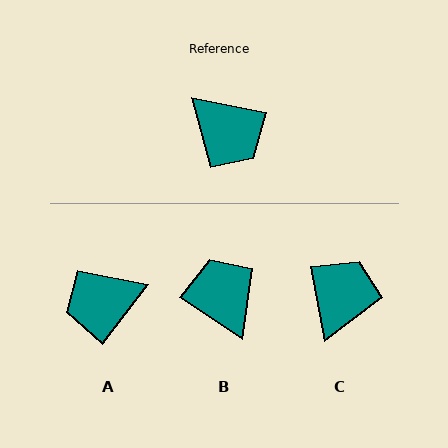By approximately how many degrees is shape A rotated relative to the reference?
Approximately 116 degrees clockwise.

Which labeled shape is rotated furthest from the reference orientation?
B, about 157 degrees away.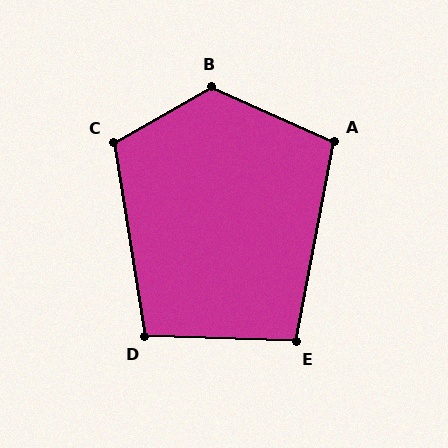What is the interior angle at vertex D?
Approximately 101 degrees (obtuse).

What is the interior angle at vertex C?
Approximately 110 degrees (obtuse).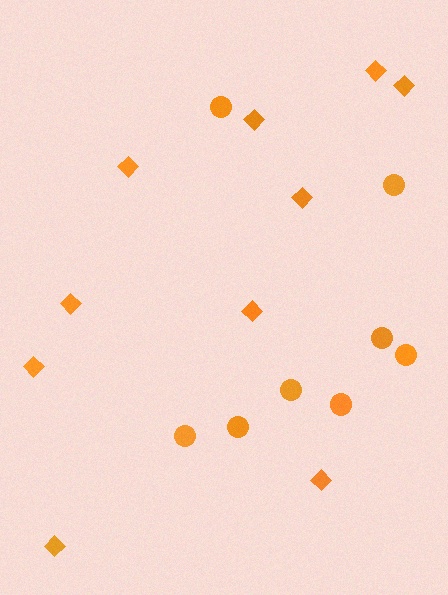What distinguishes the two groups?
There are 2 groups: one group of diamonds (10) and one group of circles (8).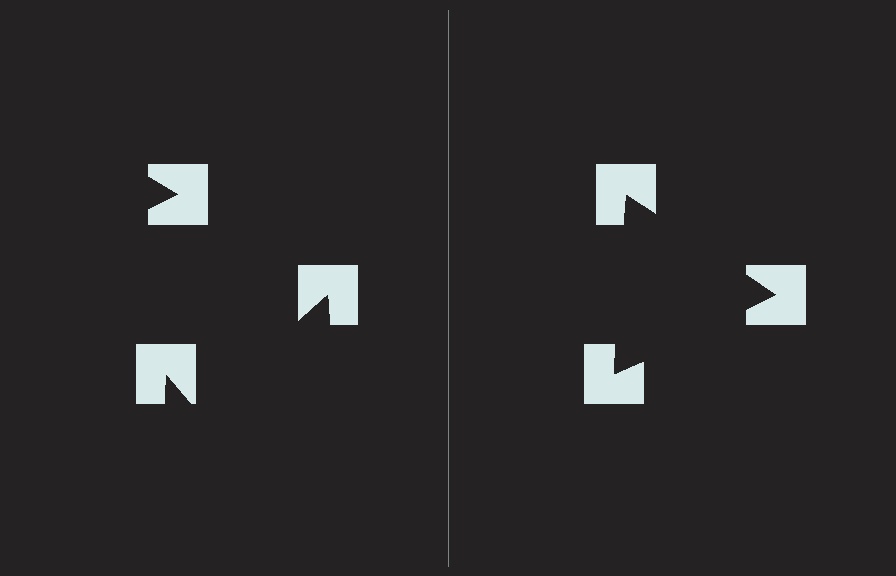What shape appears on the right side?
An illusory triangle.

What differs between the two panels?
The notched squares are positioned identically on both sides; only the wedge orientations differ. On the right they align to a triangle; on the left they are misaligned.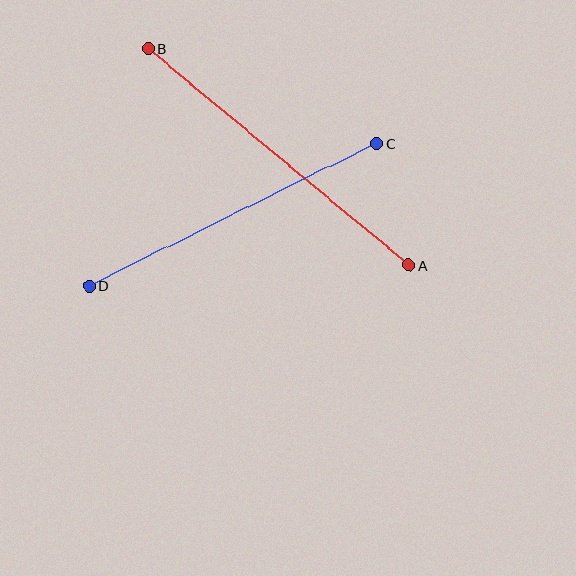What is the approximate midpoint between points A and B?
The midpoint is at approximately (279, 157) pixels.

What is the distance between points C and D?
The distance is approximately 320 pixels.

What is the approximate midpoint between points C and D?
The midpoint is at approximately (233, 215) pixels.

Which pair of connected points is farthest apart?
Points A and B are farthest apart.